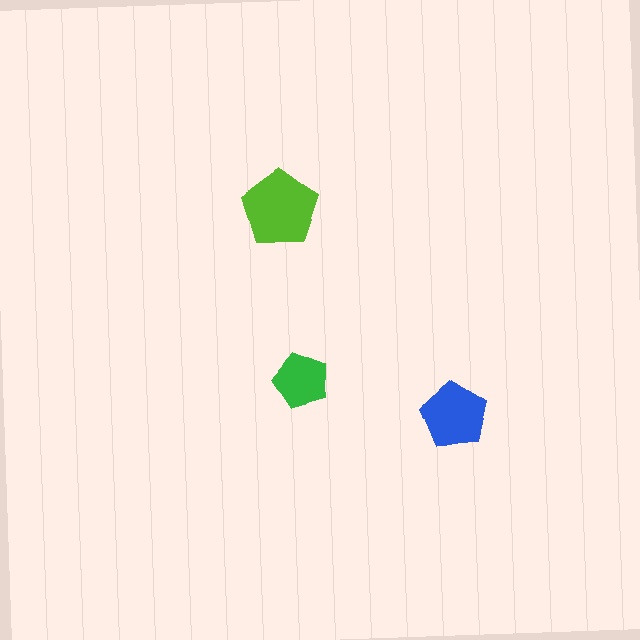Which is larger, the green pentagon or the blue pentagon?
The blue one.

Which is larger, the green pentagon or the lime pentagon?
The lime one.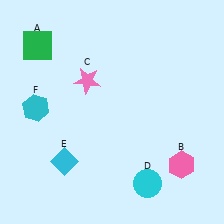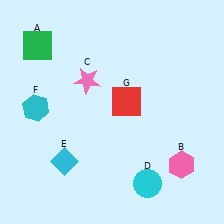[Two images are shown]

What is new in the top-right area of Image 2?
A red square (G) was added in the top-right area of Image 2.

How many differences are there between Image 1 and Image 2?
There is 1 difference between the two images.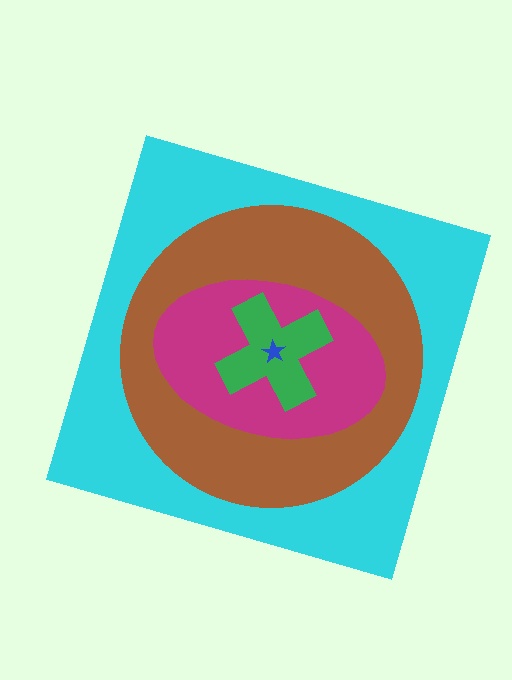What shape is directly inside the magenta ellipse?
The green cross.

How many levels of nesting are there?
5.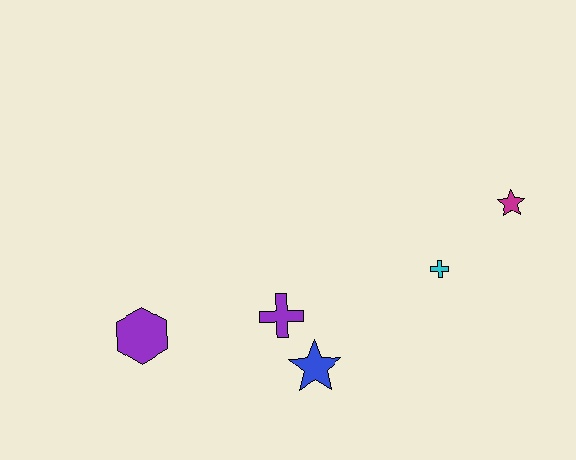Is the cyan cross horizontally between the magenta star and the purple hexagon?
Yes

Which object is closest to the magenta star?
The cyan cross is closest to the magenta star.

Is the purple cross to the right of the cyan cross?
No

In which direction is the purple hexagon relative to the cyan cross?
The purple hexagon is to the left of the cyan cross.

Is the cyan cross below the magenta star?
Yes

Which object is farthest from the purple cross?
The magenta star is farthest from the purple cross.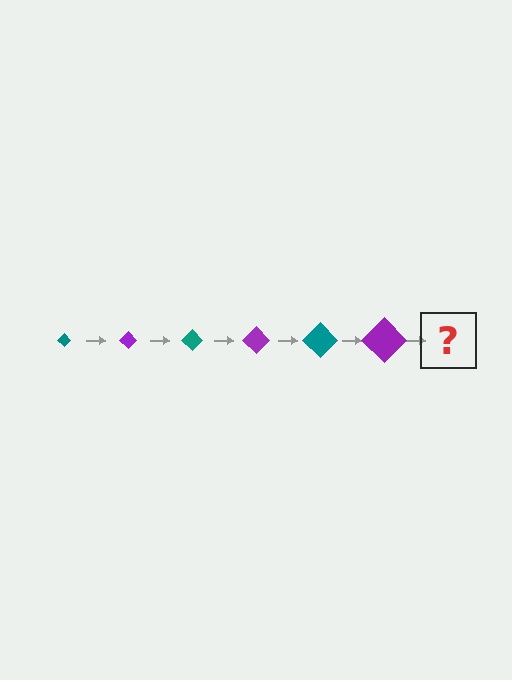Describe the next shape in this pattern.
It should be a teal diamond, larger than the previous one.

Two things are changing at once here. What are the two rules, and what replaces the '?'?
The two rules are that the diamond grows larger each step and the color cycles through teal and purple. The '?' should be a teal diamond, larger than the previous one.